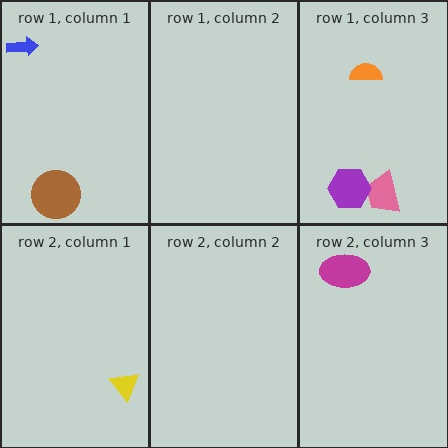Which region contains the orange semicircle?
The row 1, column 3 region.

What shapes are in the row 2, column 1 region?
The yellow triangle.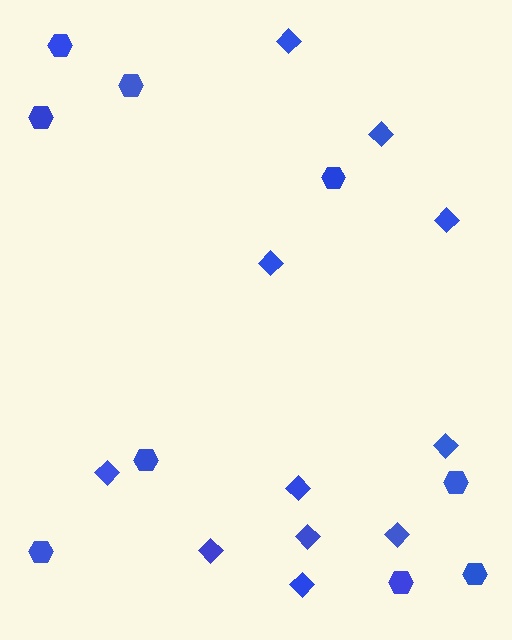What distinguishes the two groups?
There are 2 groups: one group of hexagons (9) and one group of diamonds (11).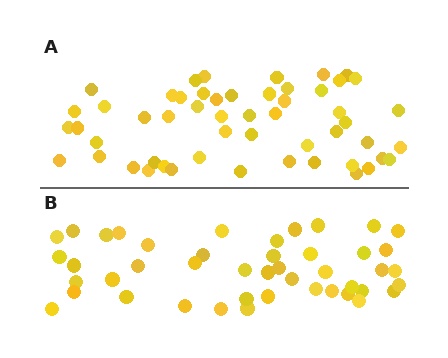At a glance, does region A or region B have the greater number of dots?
Region A (the top region) has more dots.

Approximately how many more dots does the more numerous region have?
Region A has roughly 8 or so more dots than region B.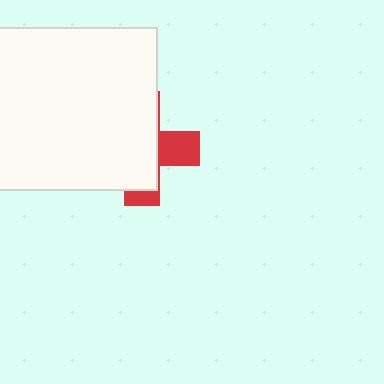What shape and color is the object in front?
The object in front is a white square.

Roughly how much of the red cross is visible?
A small part of it is visible (roughly 30%).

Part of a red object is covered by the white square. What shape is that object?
It is a cross.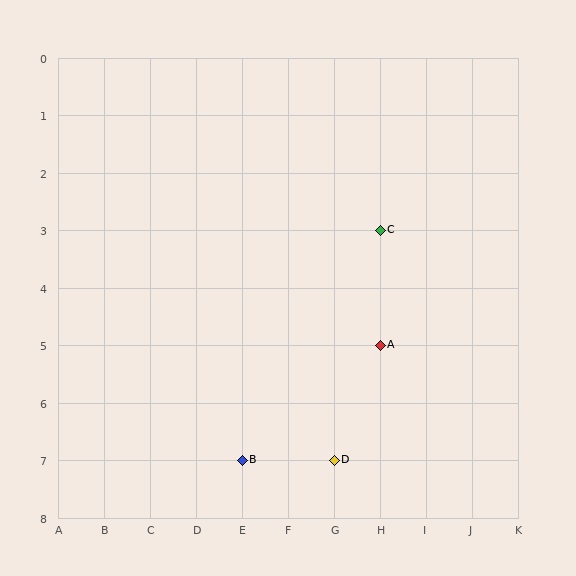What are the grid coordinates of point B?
Point B is at grid coordinates (E, 7).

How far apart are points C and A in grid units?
Points C and A are 2 rows apart.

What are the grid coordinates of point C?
Point C is at grid coordinates (H, 3).